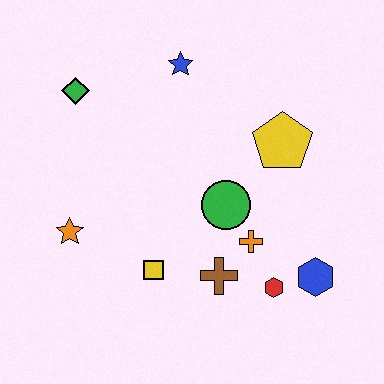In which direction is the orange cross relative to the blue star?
The orange cross is below the blue star.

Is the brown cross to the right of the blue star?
Yes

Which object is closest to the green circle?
The orange cross is closest to the green circle.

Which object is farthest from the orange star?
The blue hexagon is farthest from the orange star.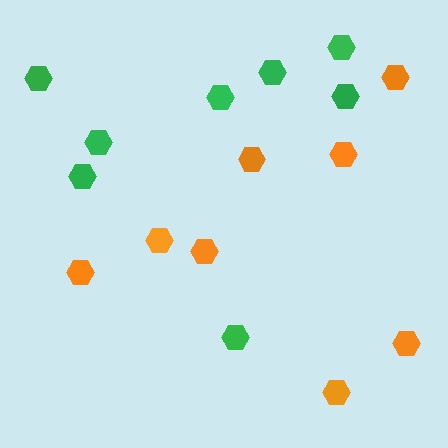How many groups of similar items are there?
There are 2 groups: one group of orange hexagons (8) and one group of green hexagons (8).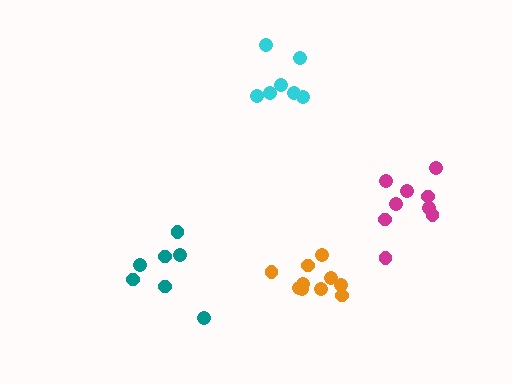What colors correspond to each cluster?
The clusters are colored: cyan, orange, teal, magenta.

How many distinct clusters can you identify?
There are 4 distinct clusters.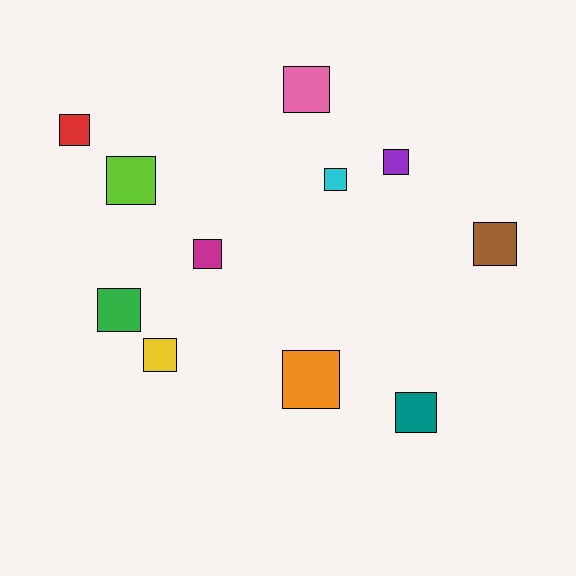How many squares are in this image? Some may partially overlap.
There are 11 squares.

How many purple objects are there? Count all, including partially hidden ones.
There is 1 purple object.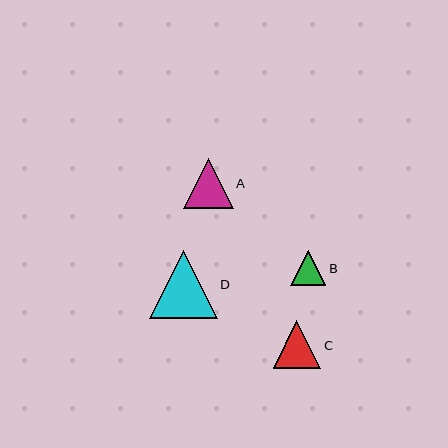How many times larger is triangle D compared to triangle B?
Triangle D is approximately 1.9 times the size of triangle B.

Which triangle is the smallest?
Triangle B is the smallest with a size of approximately 35 pixels.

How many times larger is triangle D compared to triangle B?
Triangle D is approximately 1.9 times the size of triangle B.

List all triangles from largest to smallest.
From largest to smallest: D, A, C, B.